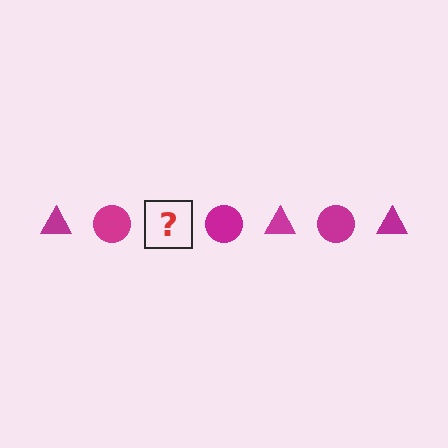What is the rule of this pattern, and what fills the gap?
The rule is that the pattern cycles through triangle, circle shapes in magenta. The gap should be filled with a magenta triangle.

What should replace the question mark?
The question mark should be replaced with a magenta triangle.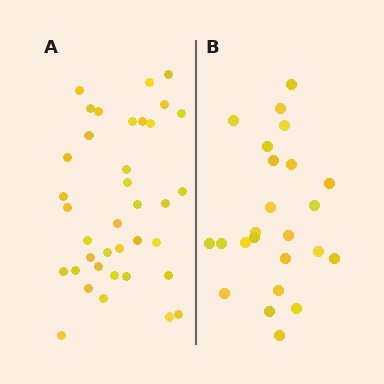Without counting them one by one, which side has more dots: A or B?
Region A (the left region) has more dots.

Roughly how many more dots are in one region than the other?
Region A has approximately 15 more dots than region B.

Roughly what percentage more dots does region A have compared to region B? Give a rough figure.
About 55% more.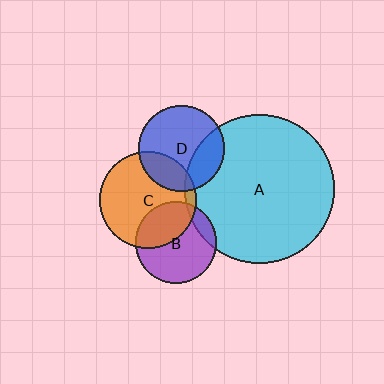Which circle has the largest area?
Circle A (cyan).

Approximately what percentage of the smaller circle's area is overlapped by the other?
Approximately 10%.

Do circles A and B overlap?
Yes.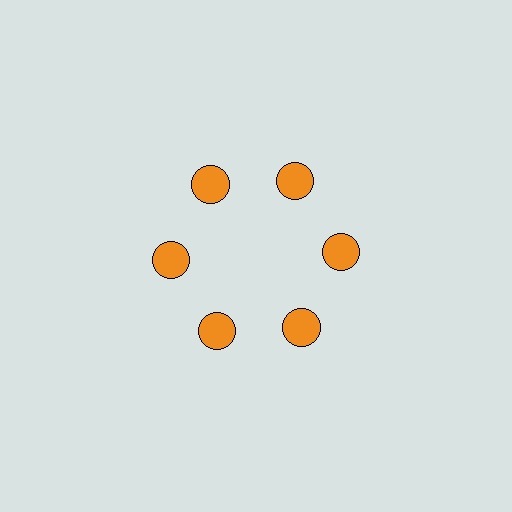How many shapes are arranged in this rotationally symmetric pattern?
There are 6 shapes, arranged in 6 groups of 1.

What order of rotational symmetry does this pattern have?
This pattern has 6-fold rotational symmetry.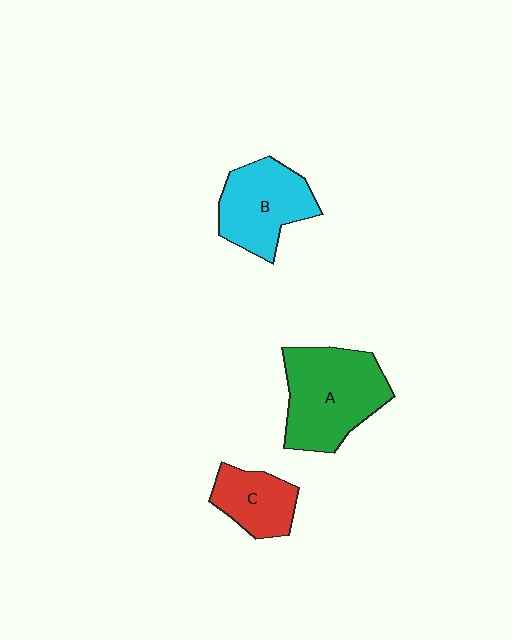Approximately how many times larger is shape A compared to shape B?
Approximately 1.3 times.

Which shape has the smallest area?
Shape C (red).